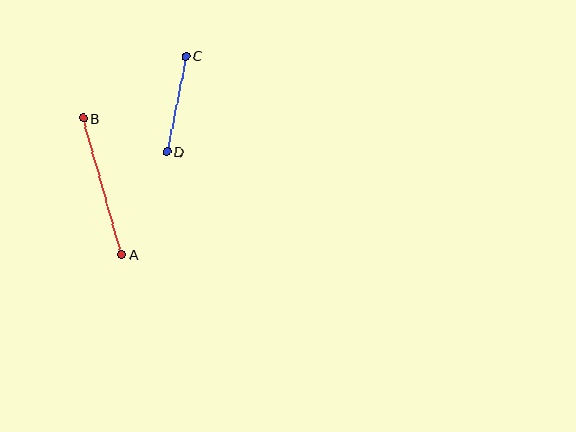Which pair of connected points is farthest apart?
Points A and B are farthest apart.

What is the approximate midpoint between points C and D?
The midpoint is at approximately (176, 104) pixels.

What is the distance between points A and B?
The distance is approximately 142 pixels.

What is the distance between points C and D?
The distance is approximately 98 pixels.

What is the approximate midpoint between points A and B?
The midpoint is at approximately (103, 186) pixels.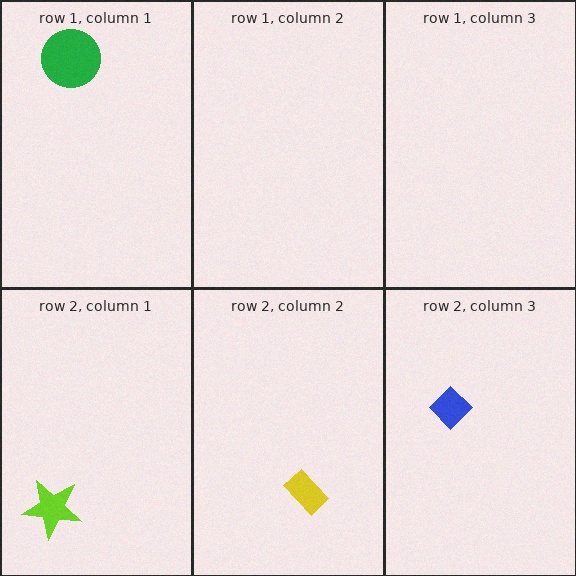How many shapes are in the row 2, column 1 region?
1.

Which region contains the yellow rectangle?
The row 2, column 2 region.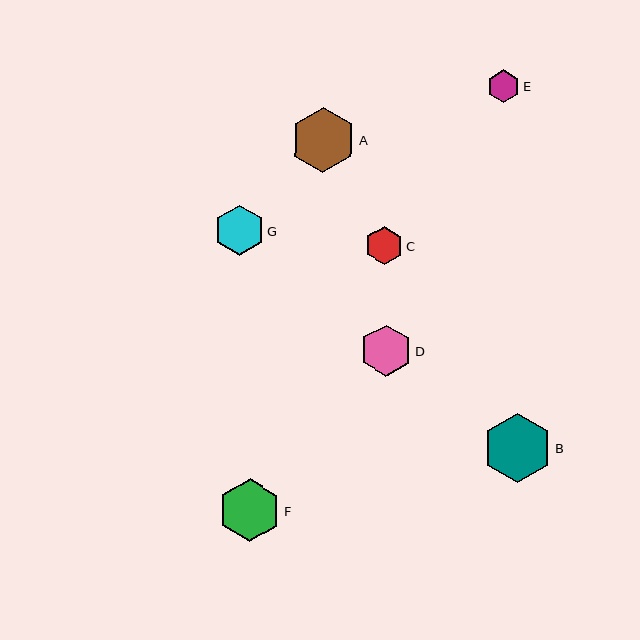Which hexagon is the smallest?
Hexagon E is the smallest with a size of approximately 33 pixels.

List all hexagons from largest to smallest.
From largest to smallest: B, A, F, D, G, C, E.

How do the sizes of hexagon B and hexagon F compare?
Hexagon B and hexagon F are approximately the same size.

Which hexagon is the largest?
Hexagon B is the largest with a size of approximately 69 pixels.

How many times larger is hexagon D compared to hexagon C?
Hexagon D is approximately 1.4 times the size of hexagon C.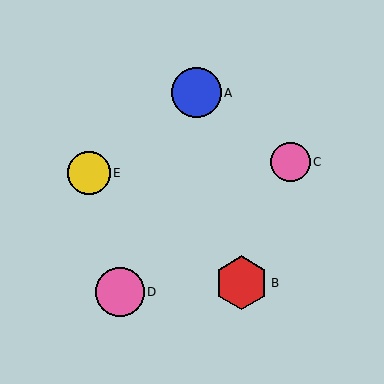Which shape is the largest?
The red hexagon (labeled B) is the largest.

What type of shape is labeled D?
Shape D is a pink circle.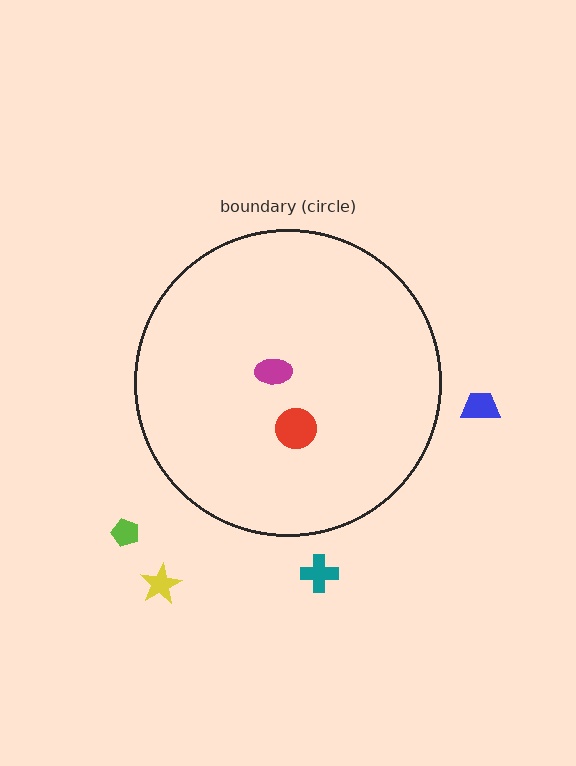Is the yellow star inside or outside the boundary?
Outside.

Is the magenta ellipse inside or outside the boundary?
Inside.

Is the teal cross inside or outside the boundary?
Outside.